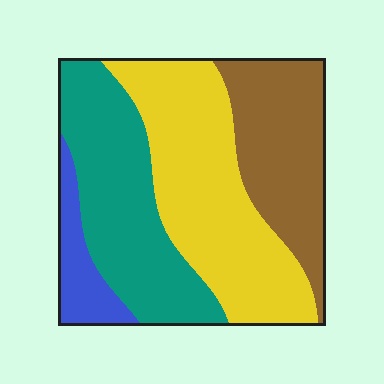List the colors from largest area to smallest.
From largest to smallest: yellow, teal, brown, blue.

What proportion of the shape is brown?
Brown covers around 25% of the shape.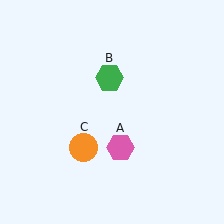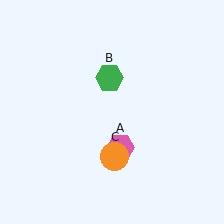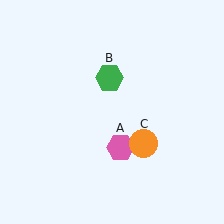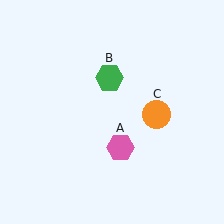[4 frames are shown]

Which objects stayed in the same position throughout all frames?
Pink hexagon (object A) and green hexagon (object B) remained stationary.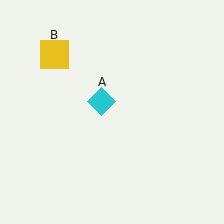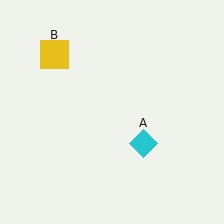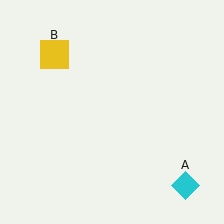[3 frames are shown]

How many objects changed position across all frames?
1 object changed position: cyan diamond (object A).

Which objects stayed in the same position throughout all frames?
Yellow square (object B) remained stationary.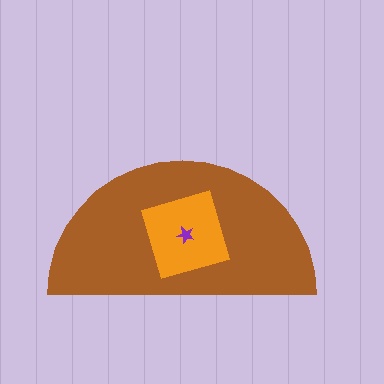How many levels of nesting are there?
3.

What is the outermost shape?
The brown semicircle.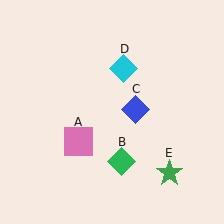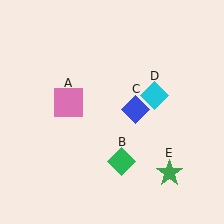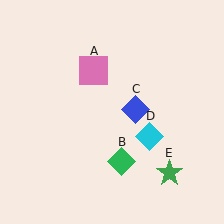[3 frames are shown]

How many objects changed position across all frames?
2 objects changed position: pink square (object A), cyan diamond (object D).